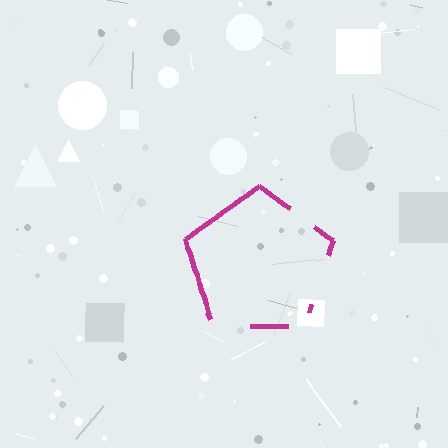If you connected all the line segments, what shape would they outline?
They would outline a pentagon.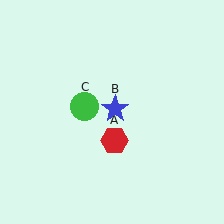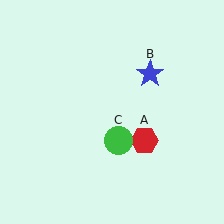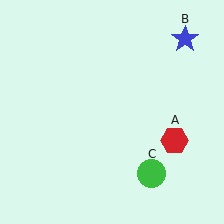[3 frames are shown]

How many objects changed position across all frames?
3 objects changed position: red hexagon (object A), blue star (object B), green circle (object C).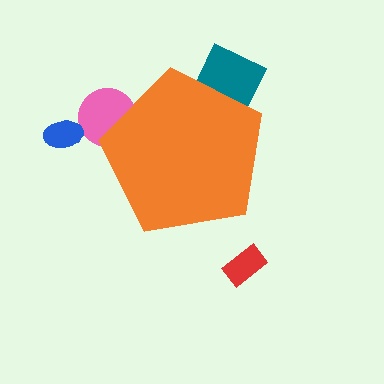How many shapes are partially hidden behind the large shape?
2 shapes are partially hidden.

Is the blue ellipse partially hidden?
No, the blue ellipse is fully visible.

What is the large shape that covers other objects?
An orange pentagon.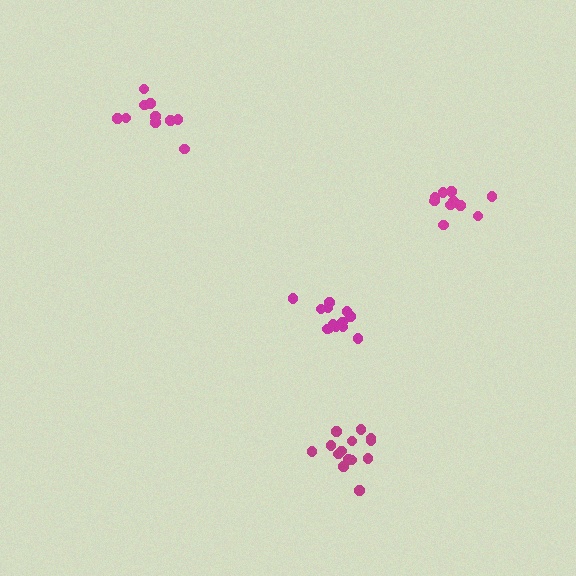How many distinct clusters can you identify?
There are 4 distinct clusters.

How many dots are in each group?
Group 1: 13 dots, Group 2: 10 dots, Group 3: 10 dots, Group 4: 14 dots (47 total).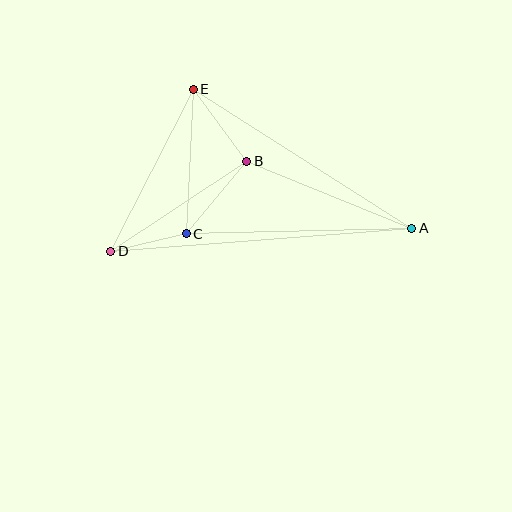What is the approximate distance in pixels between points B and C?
The distance between B and C is approximately 94 pixels.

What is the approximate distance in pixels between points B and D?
The distance between B and D is approximately 163 pixels.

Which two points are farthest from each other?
Points A and D are farthest from each other.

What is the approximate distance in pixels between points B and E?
The distance between B and E is approximately 90 pixels.